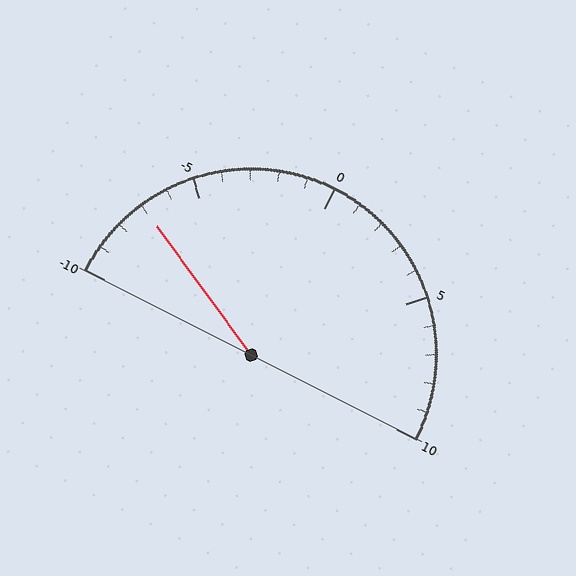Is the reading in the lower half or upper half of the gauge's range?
The reading is in the lower half of the range (-10 to 10).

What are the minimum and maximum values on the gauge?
The gauge ranges from -10 to 10.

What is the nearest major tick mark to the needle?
The nearest major tick mark is -5.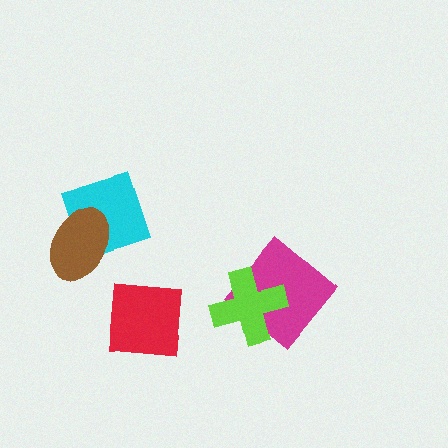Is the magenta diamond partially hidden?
Yes, it is partially covered by another shape.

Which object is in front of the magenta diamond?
The lime cross is in front of the magenta diamond.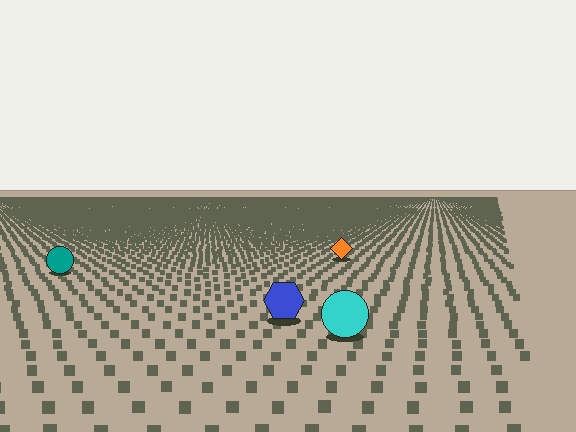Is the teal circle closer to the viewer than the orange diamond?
Yes. The teal circle is closer — you can tell from the texture gradient: the ground texture is coarser near it.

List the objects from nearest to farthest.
From nearest to farthest: the cyan circle, the blue hexagon, the teal circle, the orange diamond.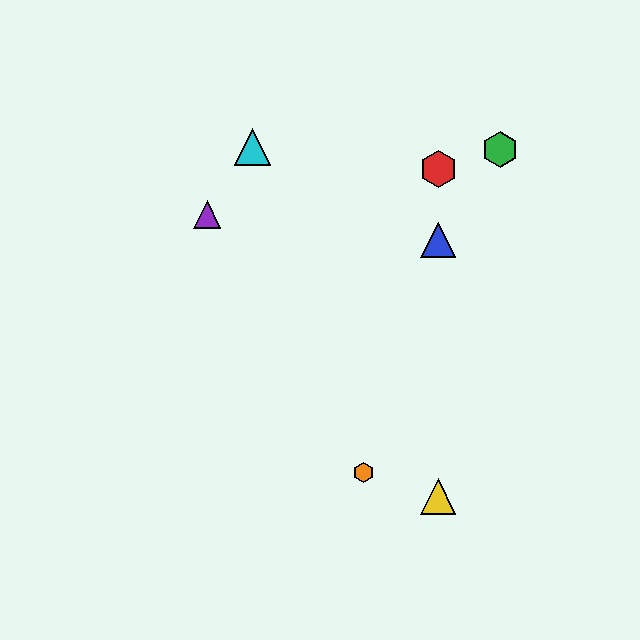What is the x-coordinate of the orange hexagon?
The orange hexagon is at x≈364.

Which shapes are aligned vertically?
The red hexagon, the blue triangle, the yellow triangle are aligned vertically.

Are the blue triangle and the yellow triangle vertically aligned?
Yes, both are at x≈438.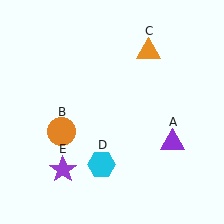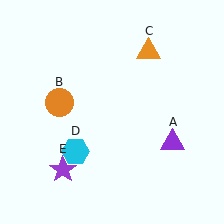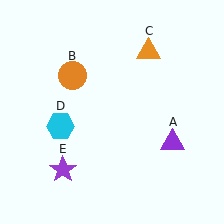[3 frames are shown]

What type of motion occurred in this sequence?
The orange circle (object B), cyan hexagon (object D) rotated clockwise around the center of the scene.